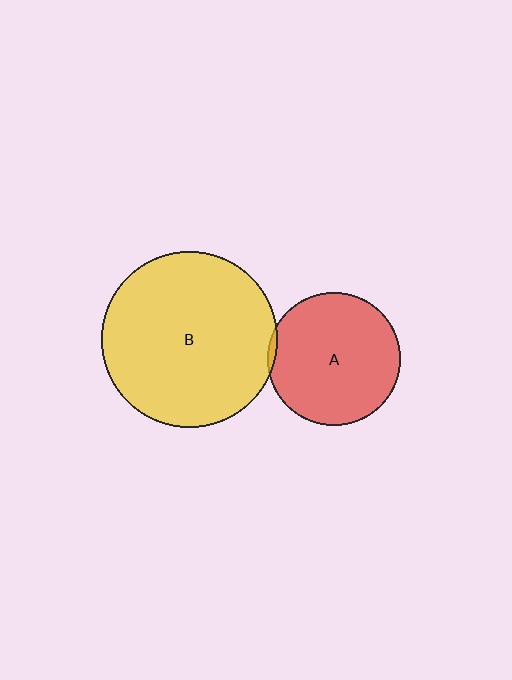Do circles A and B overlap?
Yes.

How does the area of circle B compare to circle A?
Approximately 1.8 times.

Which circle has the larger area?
Circle B (yellow).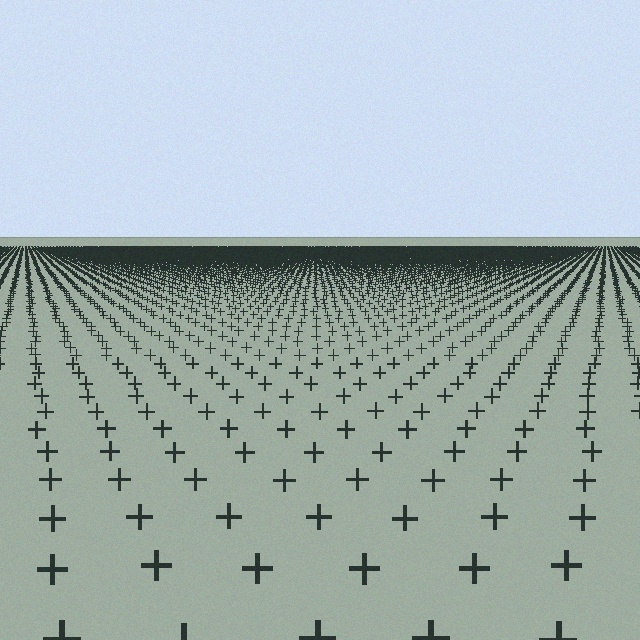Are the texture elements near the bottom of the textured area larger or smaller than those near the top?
Larger. Near the bottom, elements are closer to the viewer and appear at a bigger on-screen size.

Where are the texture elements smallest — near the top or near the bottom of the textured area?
Near the top.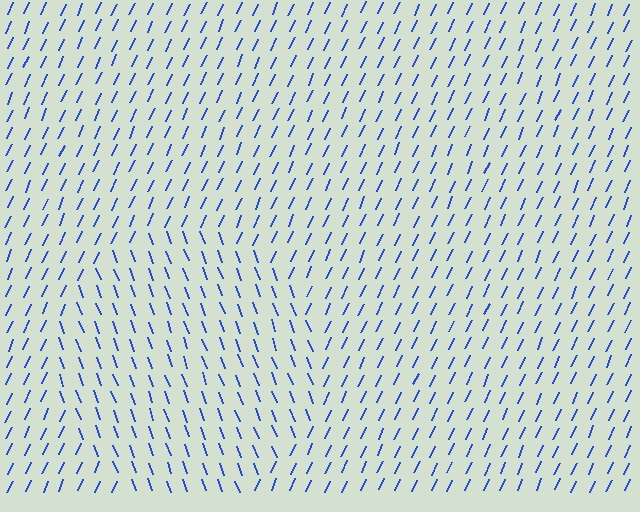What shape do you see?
I see a circle.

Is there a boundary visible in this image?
Yes, there is a texture boundary formed by a change in line orientation.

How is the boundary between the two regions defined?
The boundary is defined purely by a change in line orientation (approximately 45 degrees difference). All lines are the same color and thickness.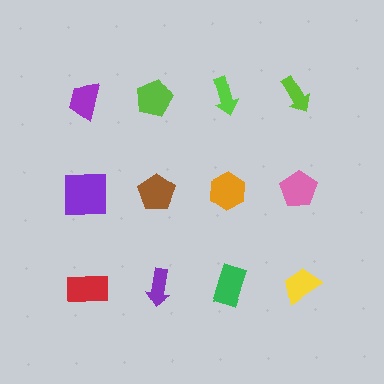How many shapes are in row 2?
4 shapes.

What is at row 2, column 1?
A purple square.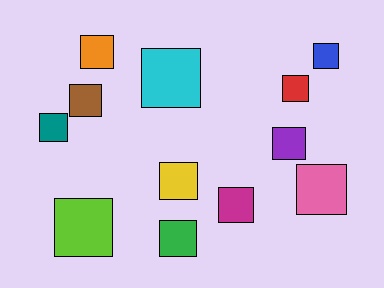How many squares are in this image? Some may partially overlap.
There are 12 squares.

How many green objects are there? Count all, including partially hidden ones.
There is 1 green object.